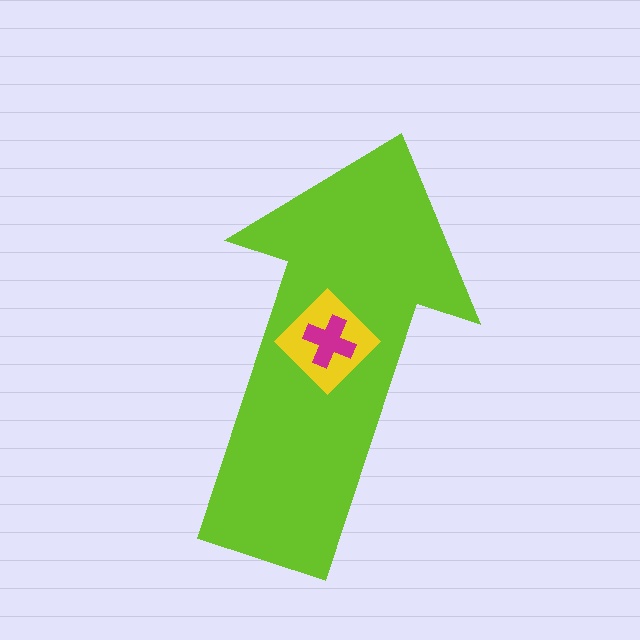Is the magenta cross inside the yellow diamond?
Yes.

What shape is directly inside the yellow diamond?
The magenta cross.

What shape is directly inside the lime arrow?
The yellow diamond.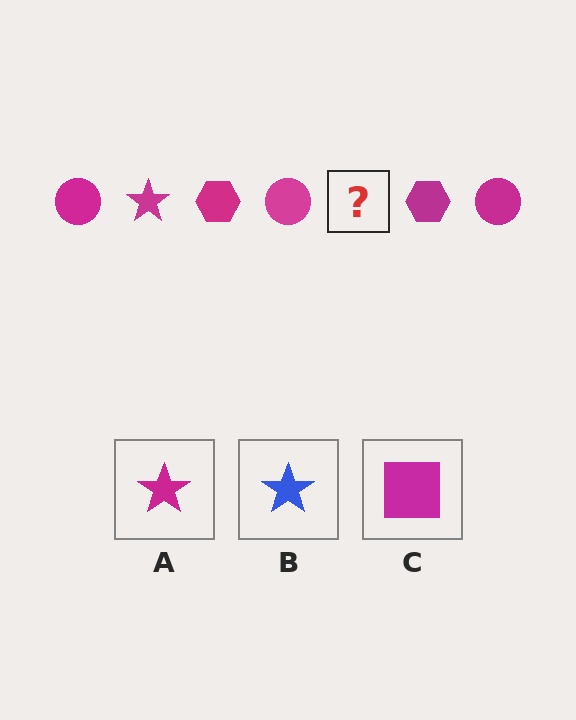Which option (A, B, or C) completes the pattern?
A.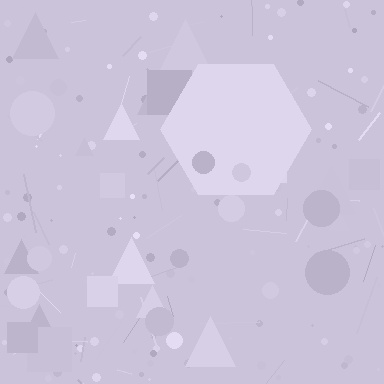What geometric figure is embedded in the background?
A hexagon is embedded in the background.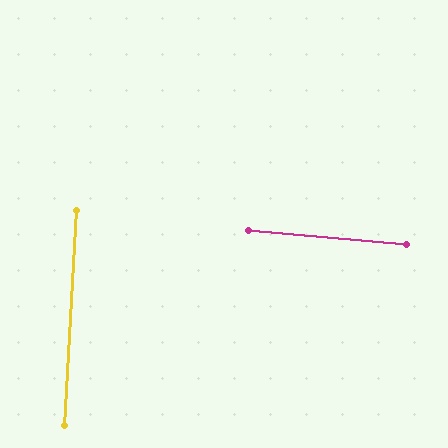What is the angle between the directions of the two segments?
Approximately 88 degrees.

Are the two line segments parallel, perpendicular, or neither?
Perpendicular — they meet at approximately 88°.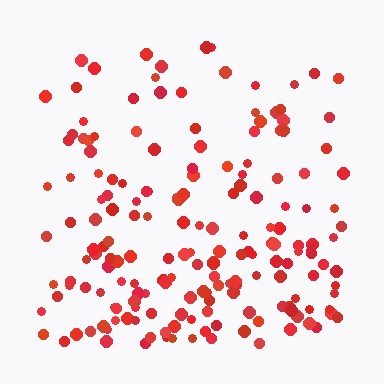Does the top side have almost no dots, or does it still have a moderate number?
Still a moderate number, just noticeably fewer than the bottom.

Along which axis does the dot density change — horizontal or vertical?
Vertical.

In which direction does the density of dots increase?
From top to bottom, with the bottom side densest.